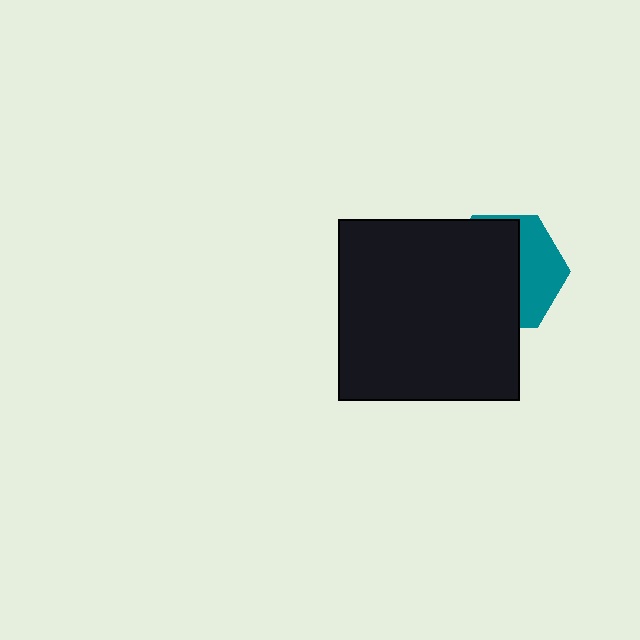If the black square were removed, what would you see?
You would see the complete teal hexagon.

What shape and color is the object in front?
The object in front is a black square.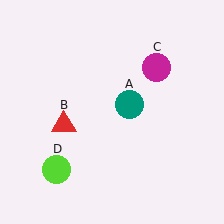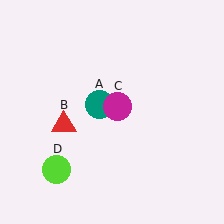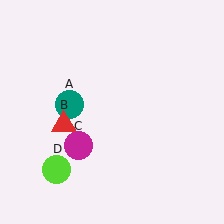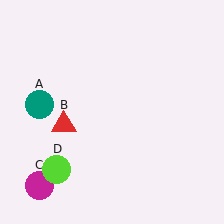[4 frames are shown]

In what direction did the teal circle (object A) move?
The teal circle (object A) moved left.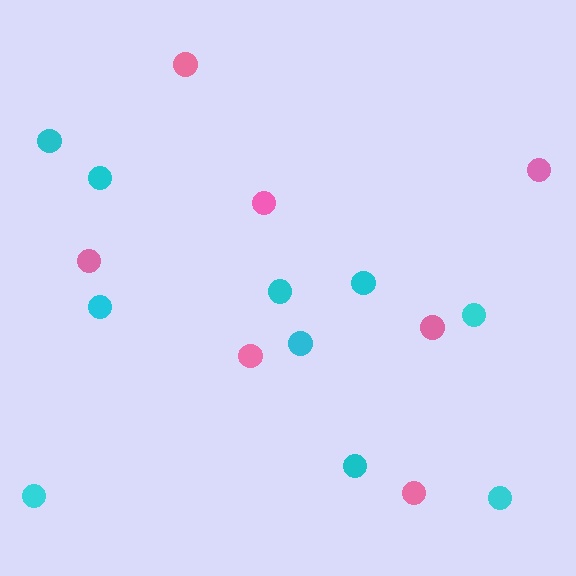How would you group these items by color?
There are 2 groups: one group of cyan circles (10) and one group of pink circles (7).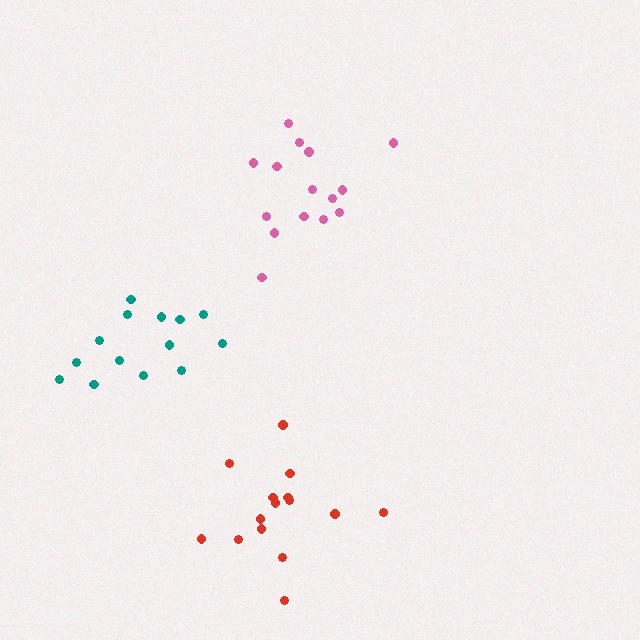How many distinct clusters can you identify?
There are 3 distinct clusters.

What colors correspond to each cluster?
The clusters are colored: red, teal, pink.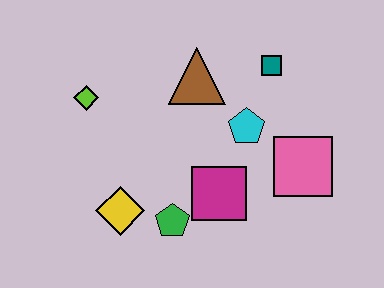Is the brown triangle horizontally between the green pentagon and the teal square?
Yes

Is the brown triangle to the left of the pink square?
Yes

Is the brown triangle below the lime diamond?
No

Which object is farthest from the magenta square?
The lime diamond is farthest from the magenta square.